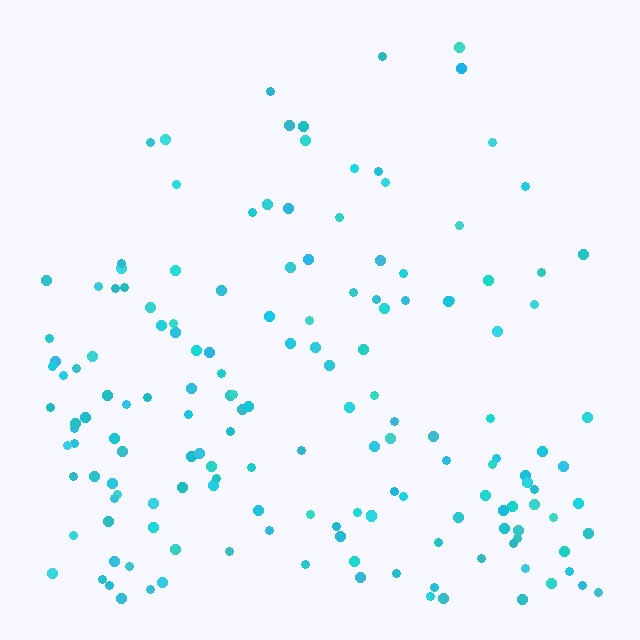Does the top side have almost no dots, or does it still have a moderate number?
Still a moderate number, just noticeably fewer than the bottom.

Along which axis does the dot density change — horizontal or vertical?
Vertical.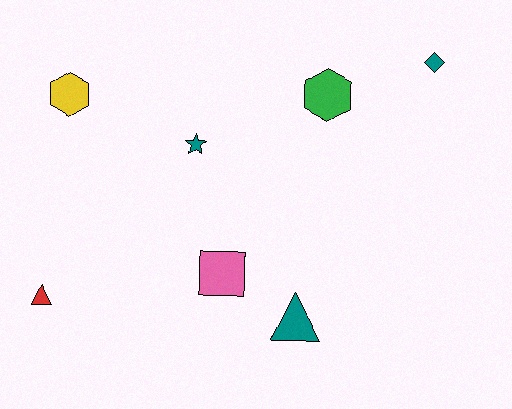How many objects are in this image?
There are 7 objects.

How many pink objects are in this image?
There is 1 pink object.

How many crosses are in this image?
There are no crosses.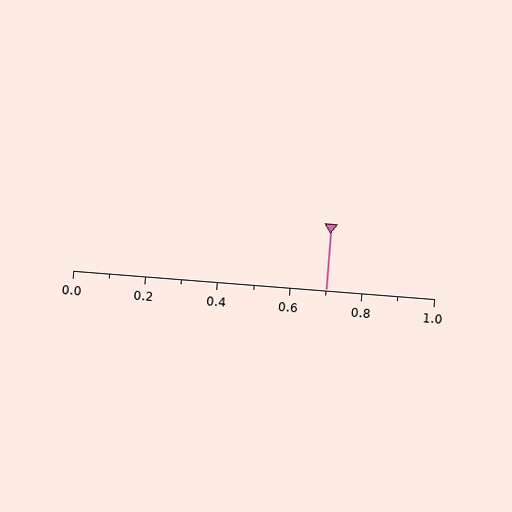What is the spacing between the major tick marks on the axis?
The major ticks are spaced 0.2 apart.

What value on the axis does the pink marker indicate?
The marker indicates approximately 0.7.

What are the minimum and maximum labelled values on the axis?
The axis runs from 0.0 to 1.0.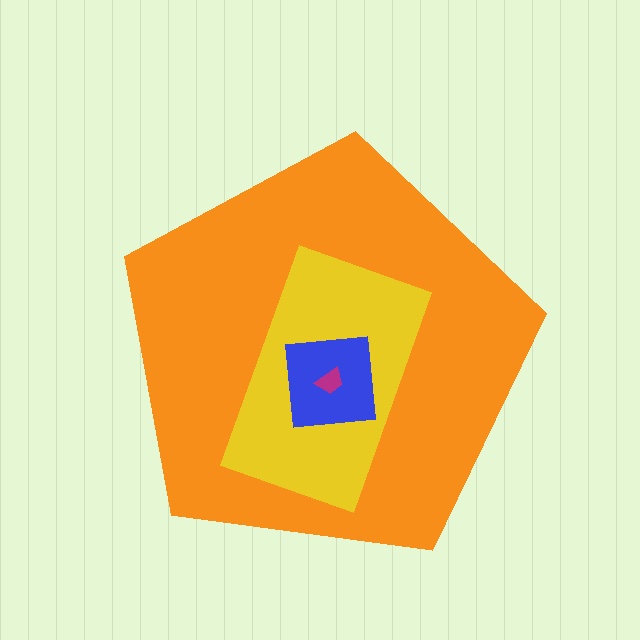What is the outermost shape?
The orange pentagon.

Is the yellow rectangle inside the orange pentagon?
Yes.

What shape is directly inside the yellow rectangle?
The blue square.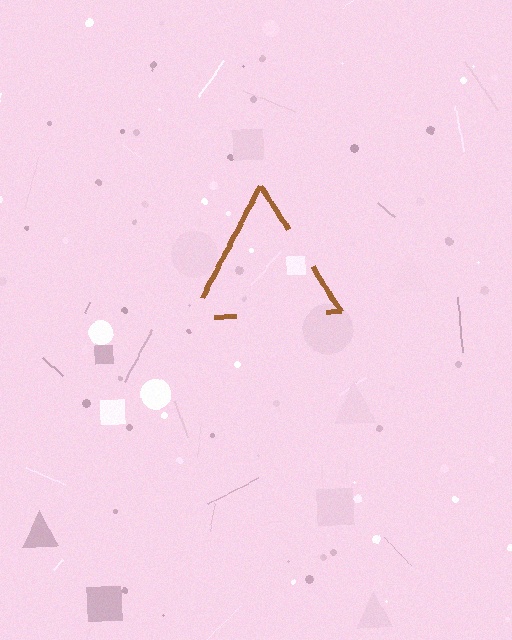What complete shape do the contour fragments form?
The contour fragments form a triangle.